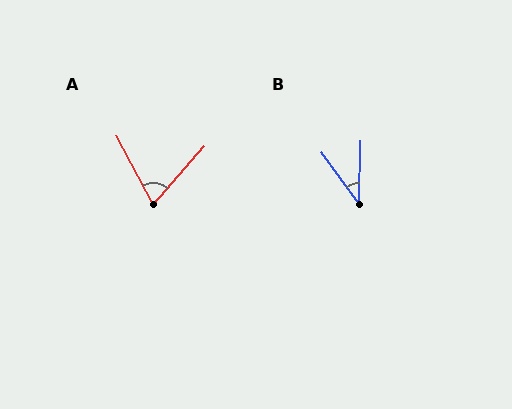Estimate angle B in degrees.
Approximately 37 degrees.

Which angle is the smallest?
B, at approximately 37 degrees.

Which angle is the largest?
A, at approximately 69 degrees.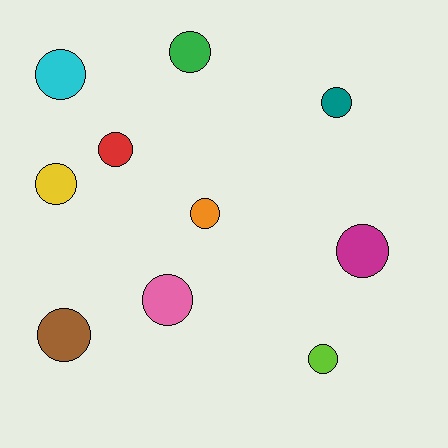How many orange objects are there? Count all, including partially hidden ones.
There is 1 orange object.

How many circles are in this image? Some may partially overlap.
There are 10 circles.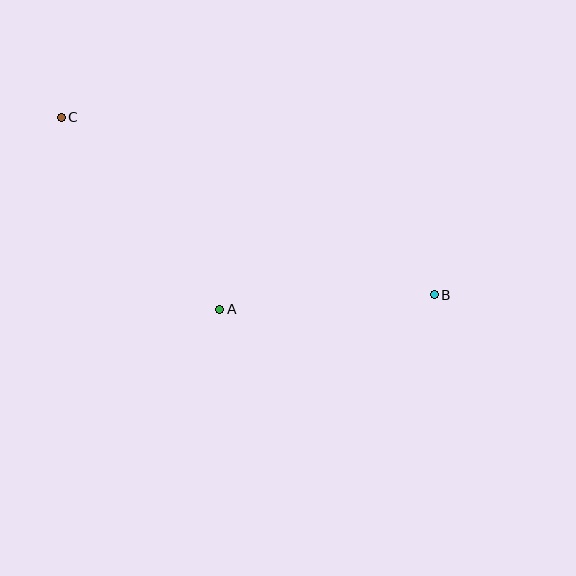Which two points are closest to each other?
Points A and B are closest to each other.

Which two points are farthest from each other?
Points B and C are farthest from each other.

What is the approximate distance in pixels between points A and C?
The distance between A and C is approximately 249 pixels.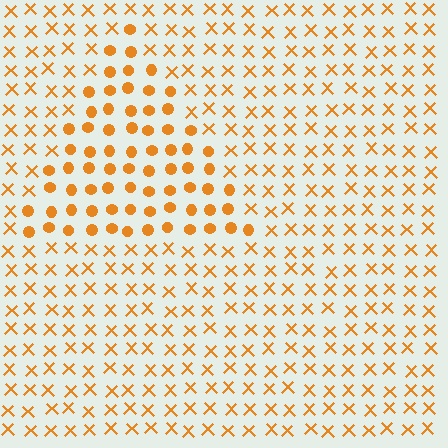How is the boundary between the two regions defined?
The boundary is defined by a change in element shape: circles inside vs. X marks outside. All elements share the same color and spacing.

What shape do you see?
I see a triangle.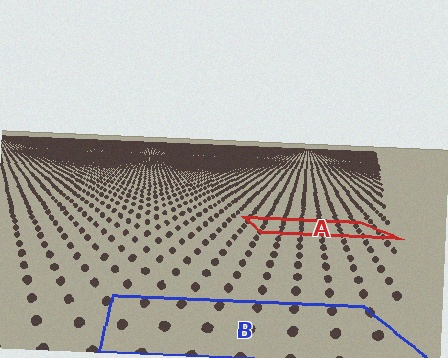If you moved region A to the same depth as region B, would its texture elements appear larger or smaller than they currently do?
They would appear larger. At a closer depth, the same texture elements are projected at a bigger on-screen size.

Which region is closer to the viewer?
Region B is closer. The texture elements there are larger and more spread out.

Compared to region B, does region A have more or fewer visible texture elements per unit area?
Region A has more texture elements per unit area — they are packed more densely because it is farther away.